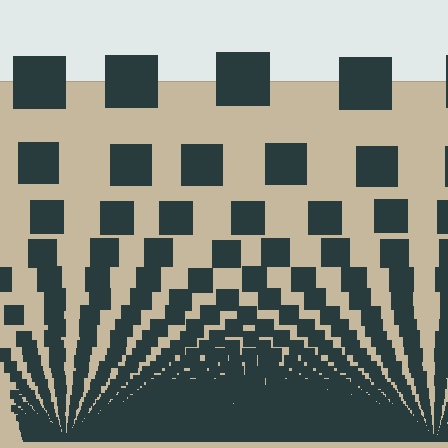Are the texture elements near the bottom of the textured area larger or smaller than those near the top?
Smaller. The gradient is inverted — elements near the bottom are smaller and denser.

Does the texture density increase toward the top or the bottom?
Density increases toward the bottom.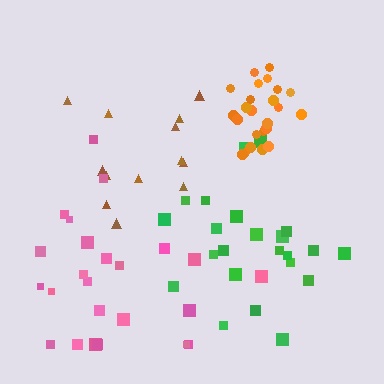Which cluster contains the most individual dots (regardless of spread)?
Orange (24).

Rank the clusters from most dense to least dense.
orange, green, pink, brown.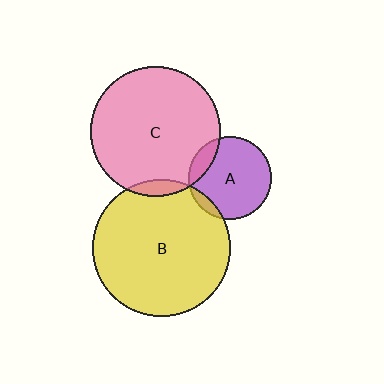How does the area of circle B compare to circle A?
Approximately 2.7 times.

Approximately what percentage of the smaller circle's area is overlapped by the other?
Approximately 15%.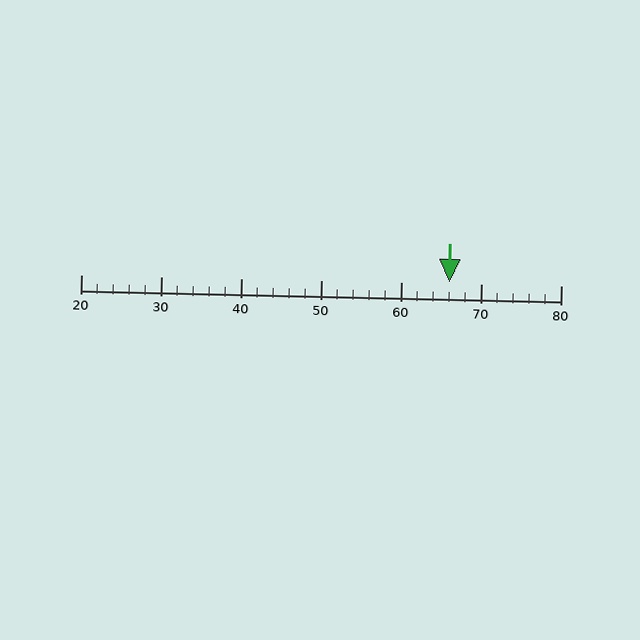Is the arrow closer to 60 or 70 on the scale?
The arrow is closer to 70.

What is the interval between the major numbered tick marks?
The major tick marks are spaced 10 units apart.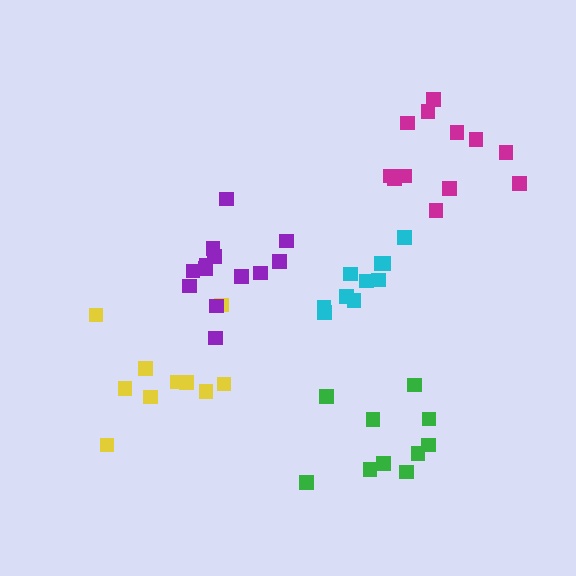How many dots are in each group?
Group 1: 10 dots, Group 2: 10 dots, Group 3: 12 dots, Group 4: 13 dots, Group 5: 10 dots (55 total).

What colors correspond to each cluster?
The clusters are colored: yellow, cyan, magenta, purple, green.